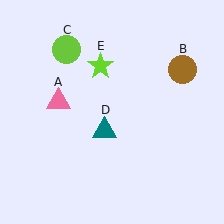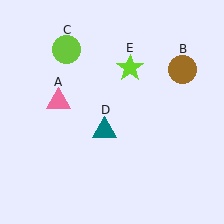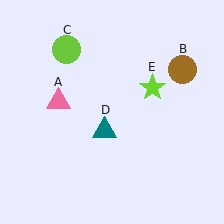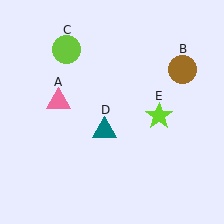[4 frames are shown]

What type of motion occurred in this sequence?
The lime star (object E) rotated clockwise around the center of the scene.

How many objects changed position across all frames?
1 object changed position: lime star (object E).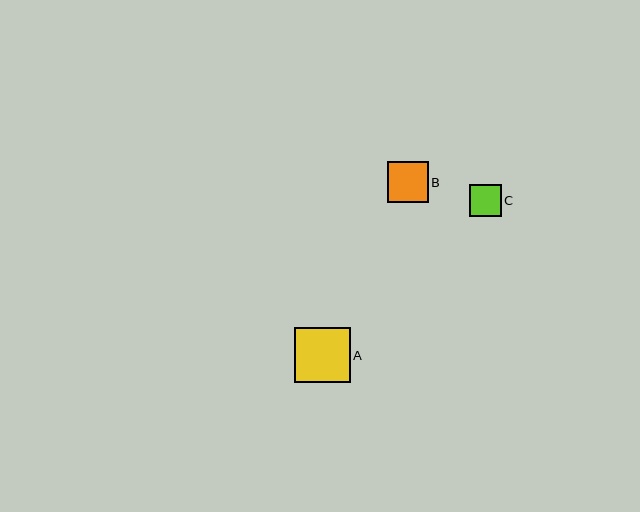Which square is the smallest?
Square C is the smallest with a size of approximately 32 pixels.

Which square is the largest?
Square A is the largest with a size of approximately 55 pixels.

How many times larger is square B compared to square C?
Square B is approximately 1.3 times the size of square C.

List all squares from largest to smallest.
From largest to smallest: A, B, C.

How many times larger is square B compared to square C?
Square B is approximately 1.3 times the size of square C.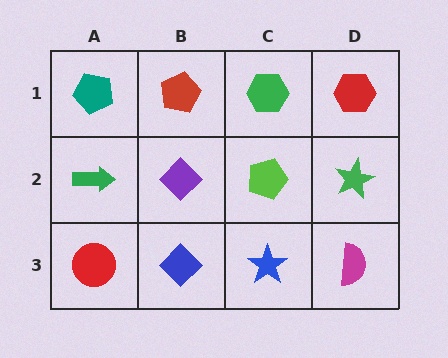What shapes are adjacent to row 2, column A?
A teal pentagon (row 1, column A), a red circle (row 3, column A), a purple diamond (row 2, column B).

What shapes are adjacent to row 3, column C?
A lime pentagon (row 2, column C), a blue diamond (row 3, column B), a magenta semicircle (row 3, column D).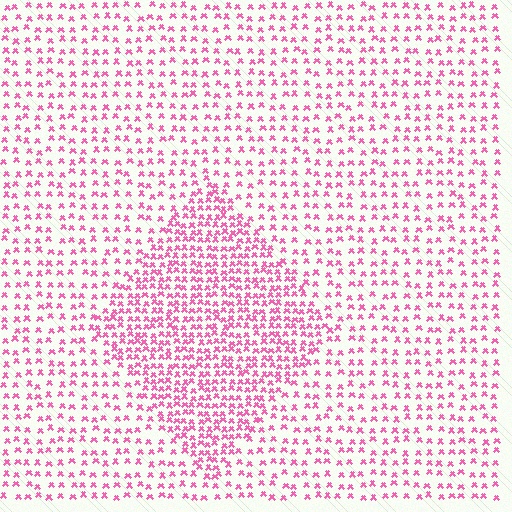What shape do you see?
I see a diamond.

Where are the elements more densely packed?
The elements are more densely packed inside the diamond boundary.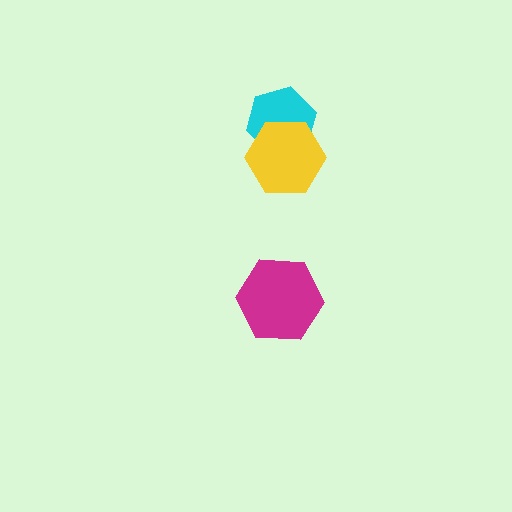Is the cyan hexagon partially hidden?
Yes, it is partially covered by another shape.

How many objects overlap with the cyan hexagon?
1 object overlaps with the cyan hexagon.